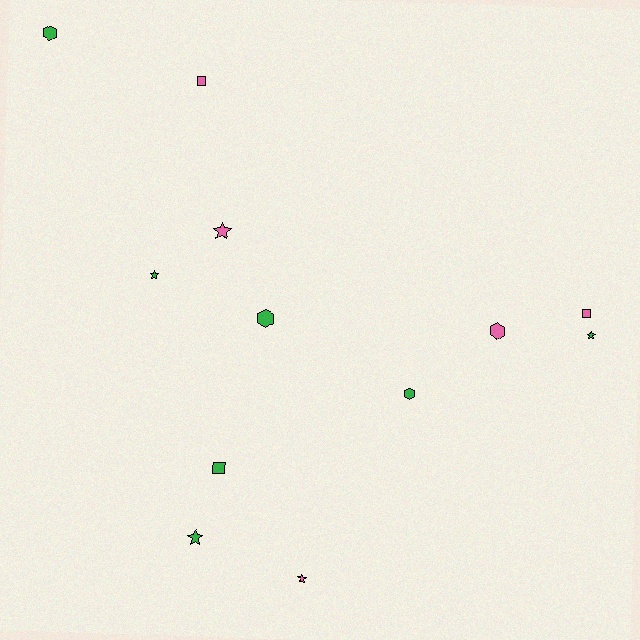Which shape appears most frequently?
Star, with 5 objects.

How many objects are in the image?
There are 12 objects.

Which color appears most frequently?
Green, with 7 objects.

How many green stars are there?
There are 3 green stars.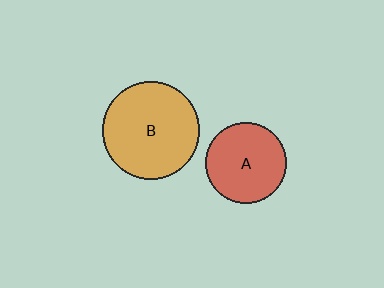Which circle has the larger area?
Circle B (orange).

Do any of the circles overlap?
No, none of the circles overlap.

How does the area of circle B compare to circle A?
Approximately 1.5 times.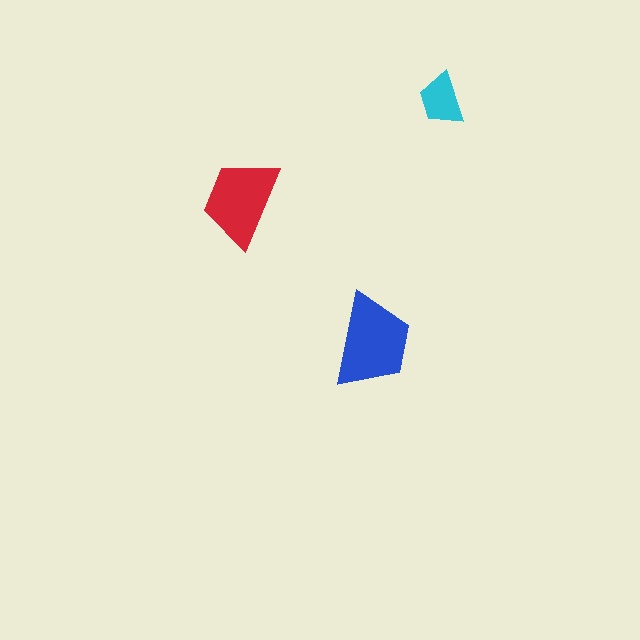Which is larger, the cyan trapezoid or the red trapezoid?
The red one.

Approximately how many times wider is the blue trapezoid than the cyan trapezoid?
About 2 times wider.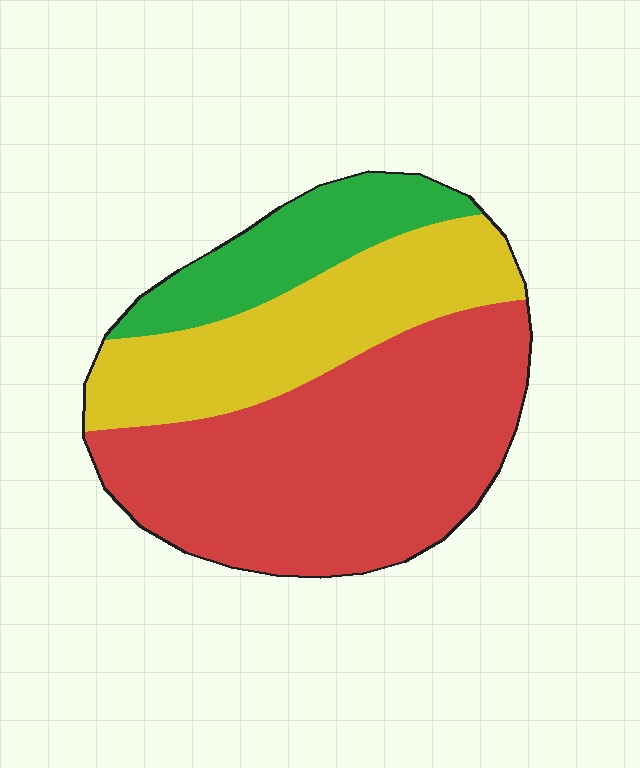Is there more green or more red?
Red.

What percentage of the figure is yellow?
Yellow covers roughly 30% of the figure.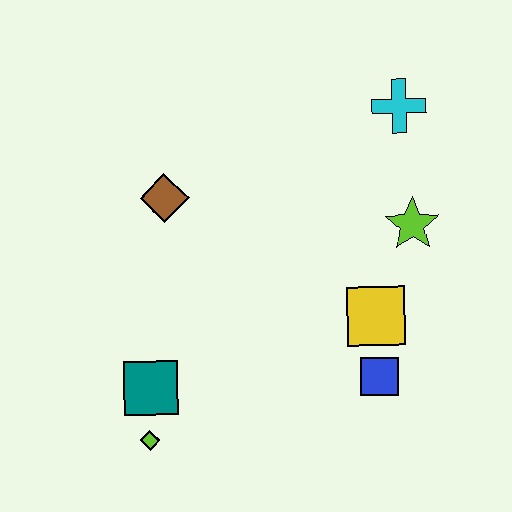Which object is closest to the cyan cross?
The lime star is closest to the cyan cross.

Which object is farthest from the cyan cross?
The lime diamond is farthest from the cyan cross.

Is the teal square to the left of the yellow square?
Yes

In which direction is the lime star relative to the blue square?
The lime star is above the blue square.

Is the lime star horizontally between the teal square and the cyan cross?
No